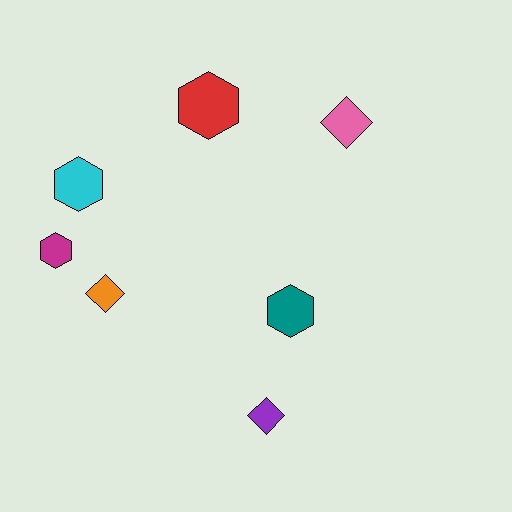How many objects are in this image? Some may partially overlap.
There are 7 objects.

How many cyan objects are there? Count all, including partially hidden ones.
There is 1 cyan object.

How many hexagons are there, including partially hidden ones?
There are 4 hexagons.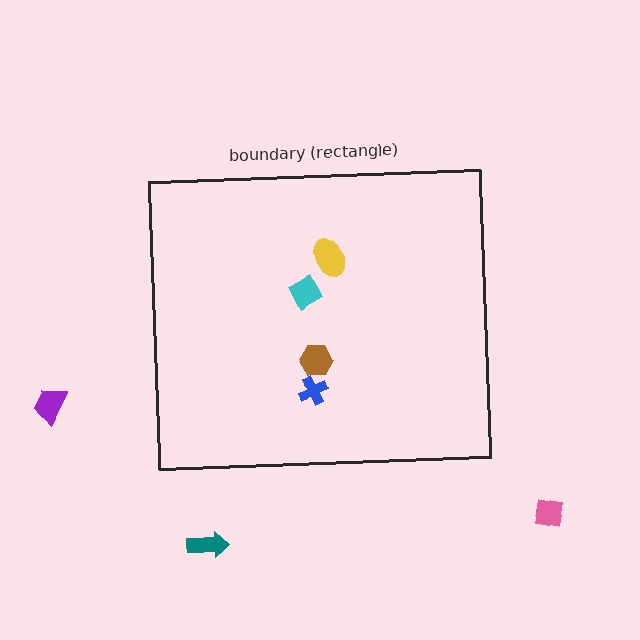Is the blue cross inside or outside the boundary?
Inside.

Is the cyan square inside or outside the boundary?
Inside.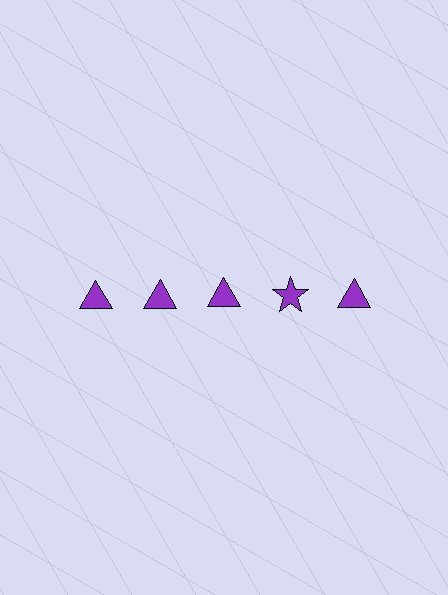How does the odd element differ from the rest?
It has a different shape: star instead of triangle.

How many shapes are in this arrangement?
There are 5 shapes arranged in a grid pattern.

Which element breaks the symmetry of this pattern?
The purple star in the top row, second from right column breaks the symmetry. All other shapes are purple triangles.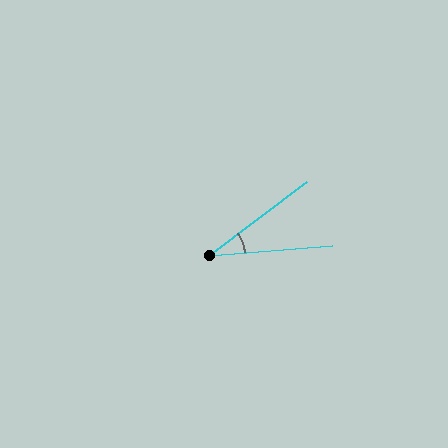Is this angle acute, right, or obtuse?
It is acute.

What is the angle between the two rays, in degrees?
Approximately 32 degrees.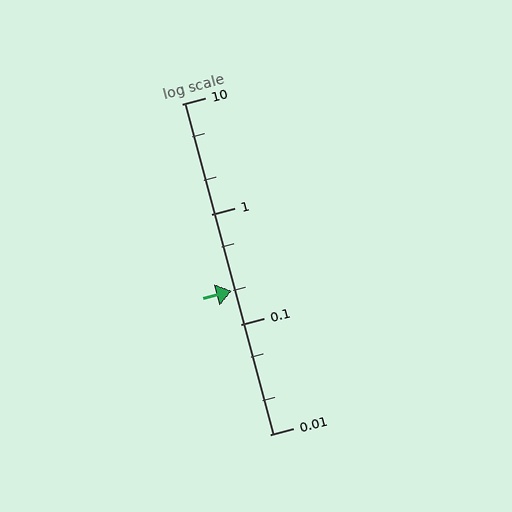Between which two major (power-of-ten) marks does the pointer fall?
The pointer is between 0.1 and 1.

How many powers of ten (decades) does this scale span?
The scale spans 3 decades, from 0.01 to 10.